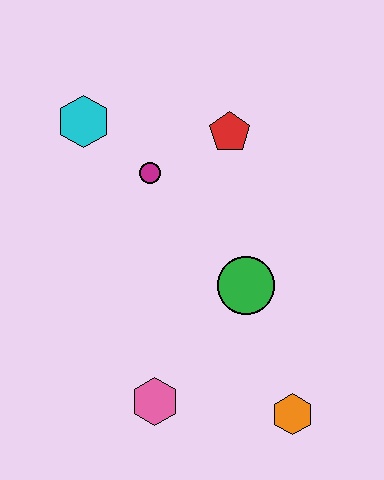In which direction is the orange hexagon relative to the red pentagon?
The orange hexagon is below the red pentagon.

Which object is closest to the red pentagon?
The magenta circle is closest to the red pentagon.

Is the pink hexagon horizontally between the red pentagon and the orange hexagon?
No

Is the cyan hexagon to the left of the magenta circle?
Yes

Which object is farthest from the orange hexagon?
The cyan hexagon is farthest from the orange hexagon.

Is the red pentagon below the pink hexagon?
No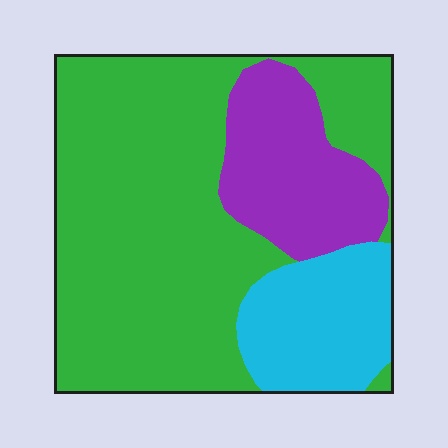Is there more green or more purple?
Green.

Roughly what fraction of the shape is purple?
Purple takes up about one fifth (1/5) of the shape.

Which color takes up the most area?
Green, at roughly 65%.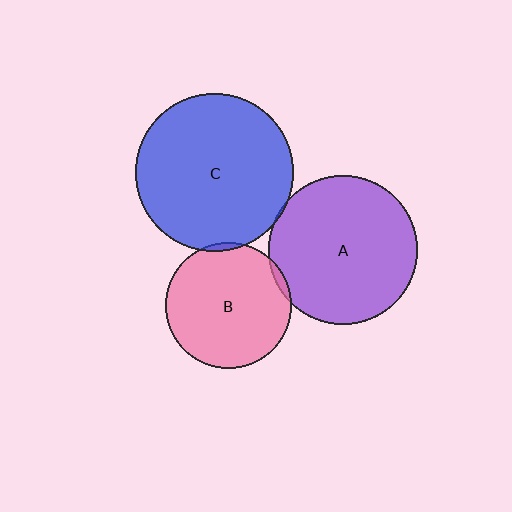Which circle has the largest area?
Circle C (blue).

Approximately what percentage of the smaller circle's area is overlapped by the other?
Approximately 5%.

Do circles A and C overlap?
Yes.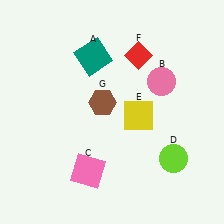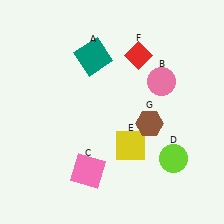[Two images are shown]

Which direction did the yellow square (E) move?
The yellow square (E) moved down.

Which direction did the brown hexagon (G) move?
The brown hexagon (G) moved right.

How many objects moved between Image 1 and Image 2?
2 objects moved between the two images.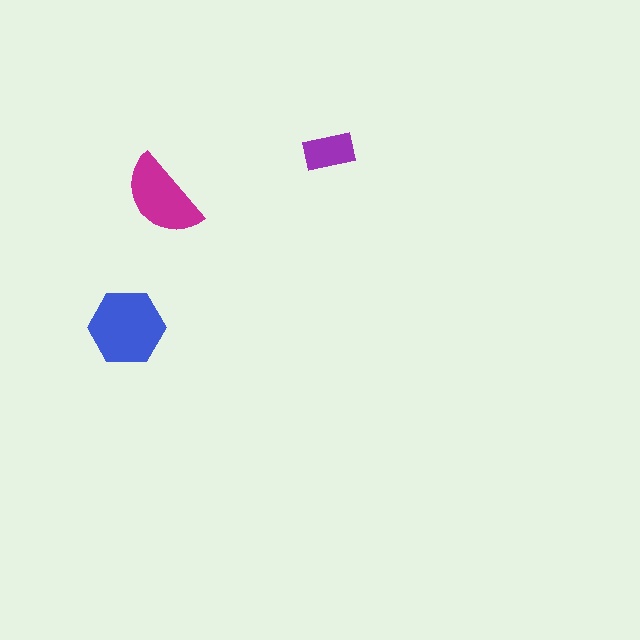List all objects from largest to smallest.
The blue hexagon, the magenta semicircle, the purple rectangle.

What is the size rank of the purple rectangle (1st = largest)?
3rd.